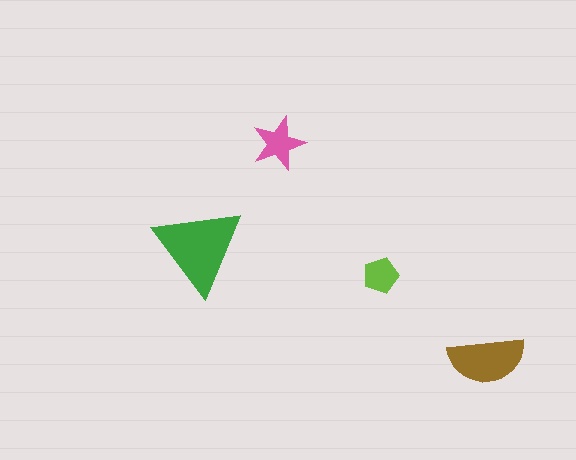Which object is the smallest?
The lime pentagon.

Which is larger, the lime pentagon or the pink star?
The pink star.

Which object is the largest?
The green triangle.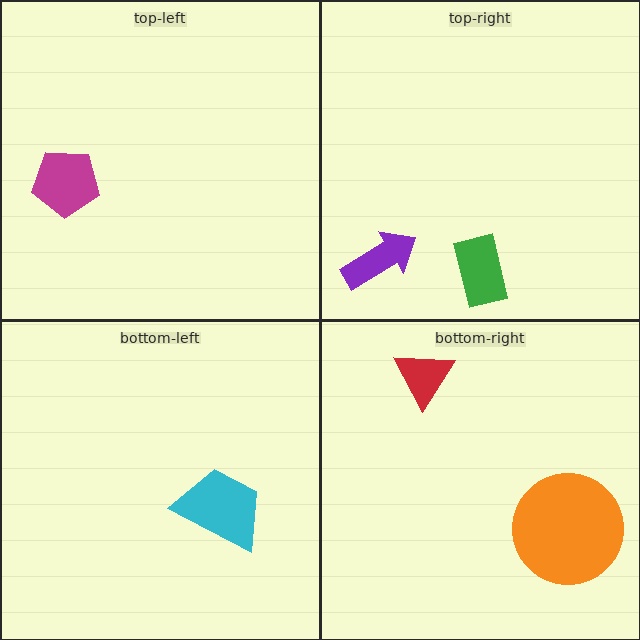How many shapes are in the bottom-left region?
1.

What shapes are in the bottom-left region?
The cyan trapezoid.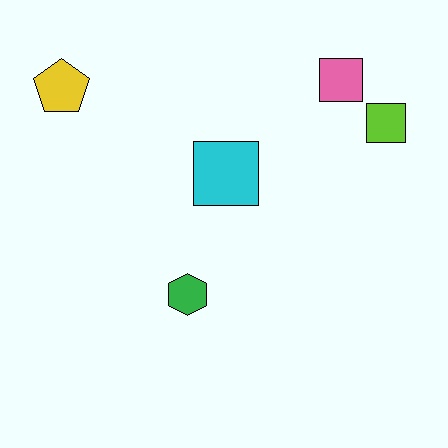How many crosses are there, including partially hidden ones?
There are no crosses.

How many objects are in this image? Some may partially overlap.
There are 5 objects.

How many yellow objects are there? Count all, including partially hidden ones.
There is 1 yellow object.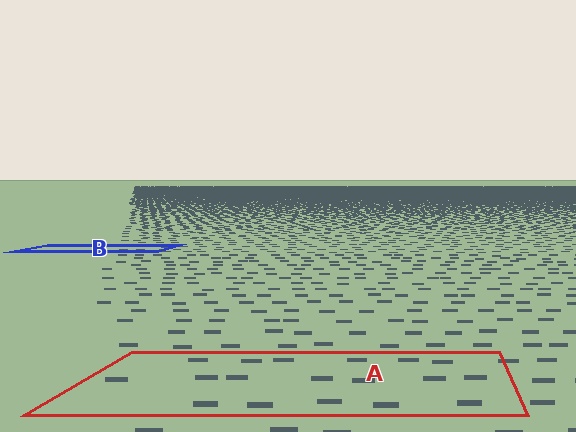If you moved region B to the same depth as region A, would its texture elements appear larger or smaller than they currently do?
They would appear larger. At a closer depth, the same texture elements are projected at a bigger on-screen size.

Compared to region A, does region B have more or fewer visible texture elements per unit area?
Region B has more texture elements per unit area — they are packed more densely because it is farther away.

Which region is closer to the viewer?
Region A is closer. The texture elements there are larger and more spread out.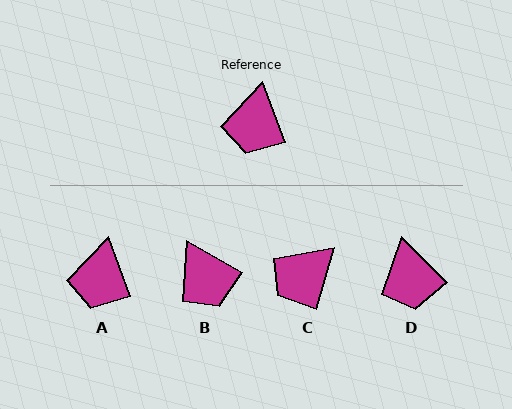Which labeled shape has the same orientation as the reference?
A.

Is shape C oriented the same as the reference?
No, it is off by about 36 degrees.